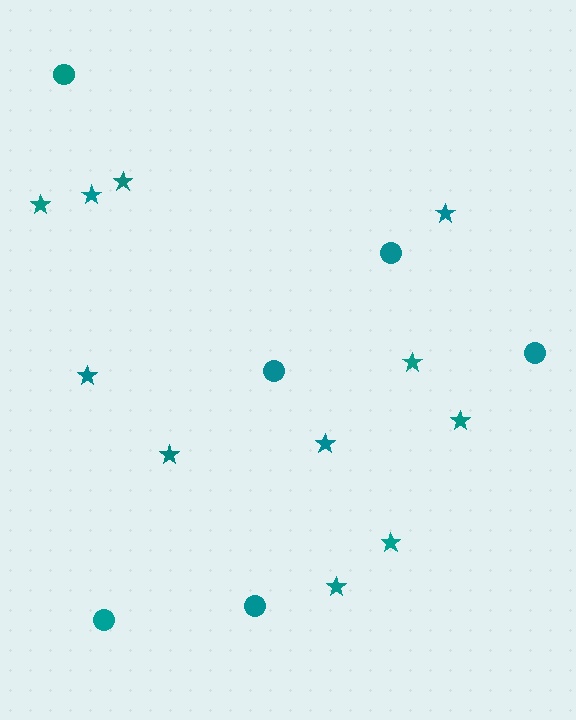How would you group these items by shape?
There are 2 groups: one group of circles (6) and one group of stars (11).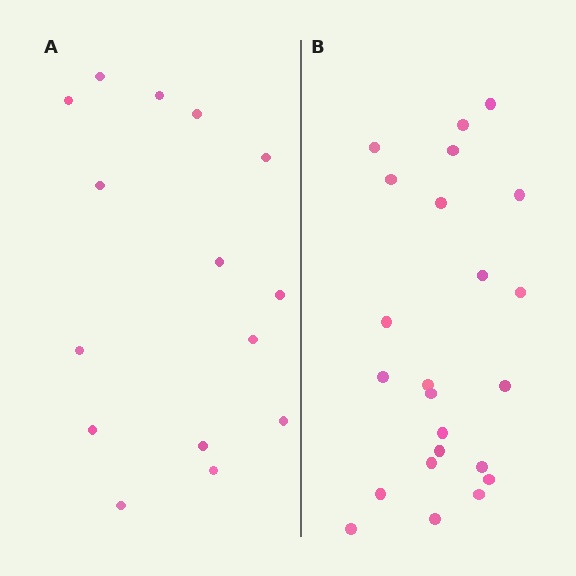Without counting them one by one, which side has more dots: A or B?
Region B (the right region) has more dots.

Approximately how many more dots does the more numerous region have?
Region B has roughly 8 or so more dots than region A.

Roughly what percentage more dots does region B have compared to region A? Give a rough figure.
About 55% more.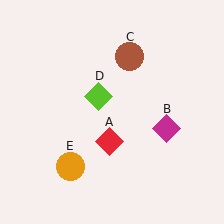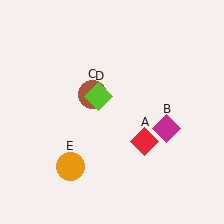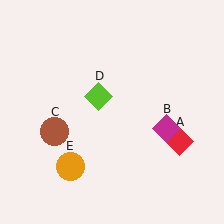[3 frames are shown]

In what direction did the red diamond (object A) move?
The red diamond (object A) moved right.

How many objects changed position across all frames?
2 objects changed position: red diamond (object A), brown circle (object C).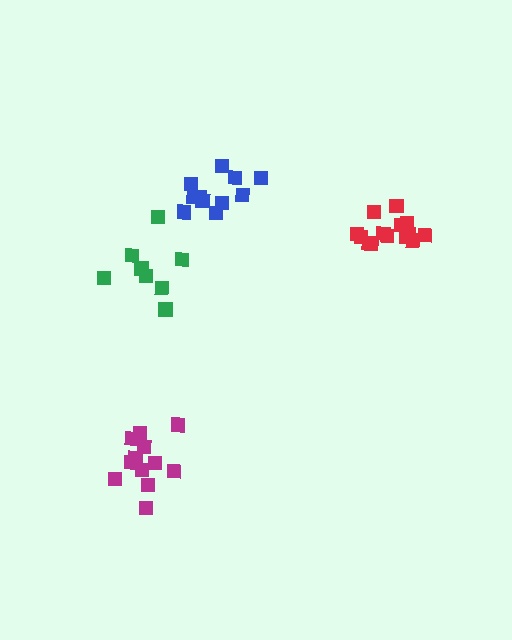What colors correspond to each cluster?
The clusters are colored: blue, green, magenta, red.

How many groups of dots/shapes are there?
There are 4 groups.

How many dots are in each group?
Group 1: 11 dots, Group 2: 8 dots, Group 3: 14 dots, Group 4: 14 dots (47 total).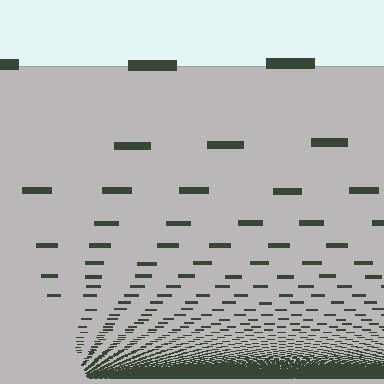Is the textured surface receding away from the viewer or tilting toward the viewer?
The surface appears to tilt toward the viewer. Texture elements get larger and sparser toward the top.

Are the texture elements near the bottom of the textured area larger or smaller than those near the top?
Smaller. The gradient is inverted — elements near the bottom are smaller and denser.